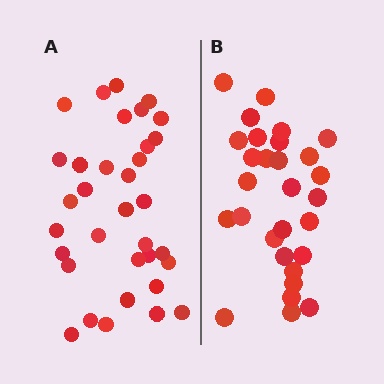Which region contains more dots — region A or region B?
Region A (the left region) has more dots.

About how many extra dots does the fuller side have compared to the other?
Region A has about 5 more dots than region B.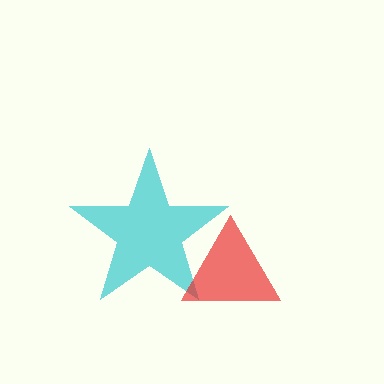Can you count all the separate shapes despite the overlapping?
Yes, there are 2 separate shapes.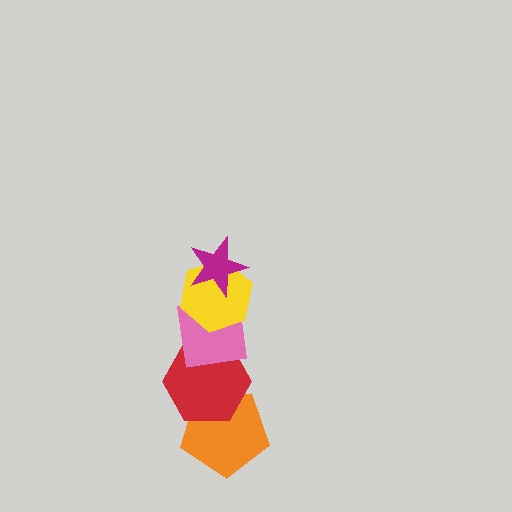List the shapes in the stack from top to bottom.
From top to bottom: the magenta star, the yellow hexagon, the pink square, the red hexagon, the orange pentagon.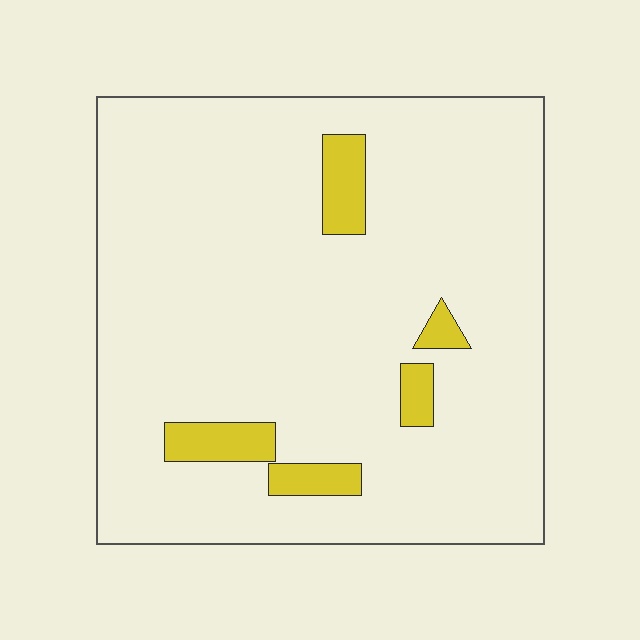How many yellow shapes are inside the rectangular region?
5.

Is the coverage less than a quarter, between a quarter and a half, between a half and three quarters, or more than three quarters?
Less than a quarter.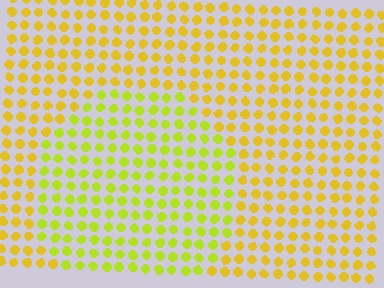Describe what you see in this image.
The image is filled with small yellow elements in a uniform arrangement. A circle-shaped region is visible where the elements are tinted to a slightly different hue, forming a subtle color boundary.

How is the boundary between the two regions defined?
The boundary is defined purely by a slight shift in hue (about 27 degrees). Spacing, size, and orientation are identical on both sides.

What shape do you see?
I see a circle.